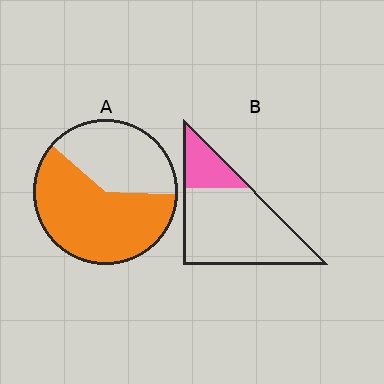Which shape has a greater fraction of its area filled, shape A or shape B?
Shape A.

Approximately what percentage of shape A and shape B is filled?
A is approximately 60% and B is approximately 25%.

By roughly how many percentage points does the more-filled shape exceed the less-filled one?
By roughly 40 percentage points (A over B).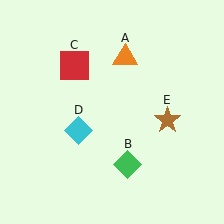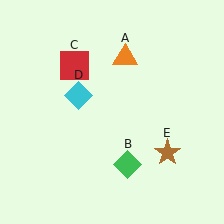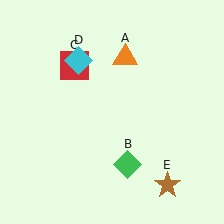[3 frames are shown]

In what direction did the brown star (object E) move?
The brown star (object E) moved down.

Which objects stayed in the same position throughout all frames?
Orange triangle (object A) and green diamond (object B) and red square (object C) remained stationary.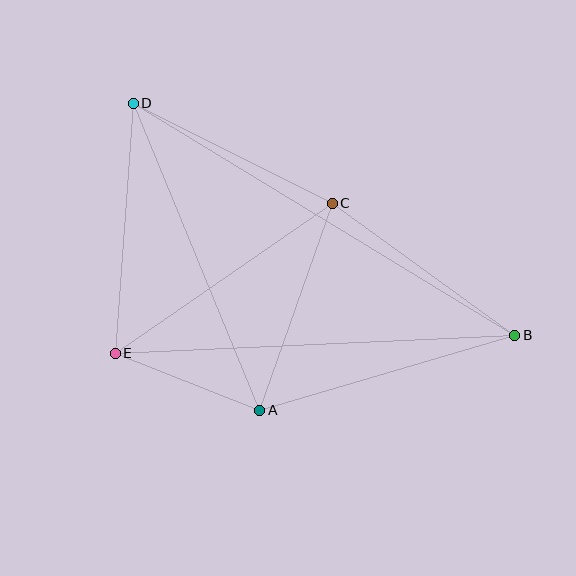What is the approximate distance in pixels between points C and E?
The distance between C and E is approximately 263 pixels.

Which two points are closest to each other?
Points A and E are closest to each other.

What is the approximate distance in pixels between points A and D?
The distance between A and D is approximately 332 pixels.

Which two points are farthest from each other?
Points B and D are farthest from each other.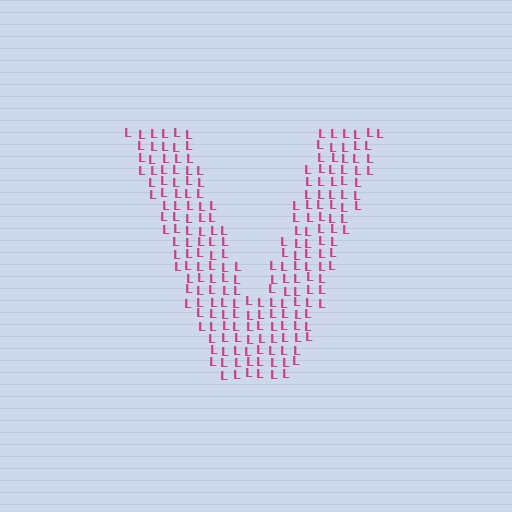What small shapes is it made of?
It is made of small letter L's.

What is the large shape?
The large shape is the letter V.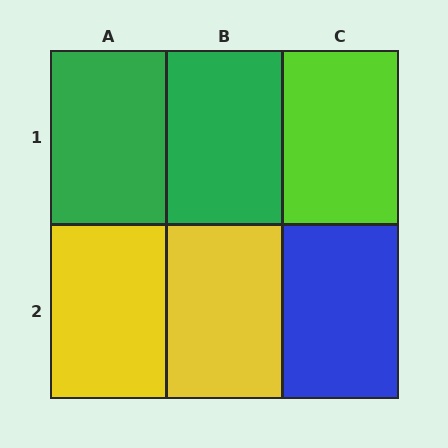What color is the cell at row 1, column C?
Lime.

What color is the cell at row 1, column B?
Green.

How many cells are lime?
1 cell is lime.